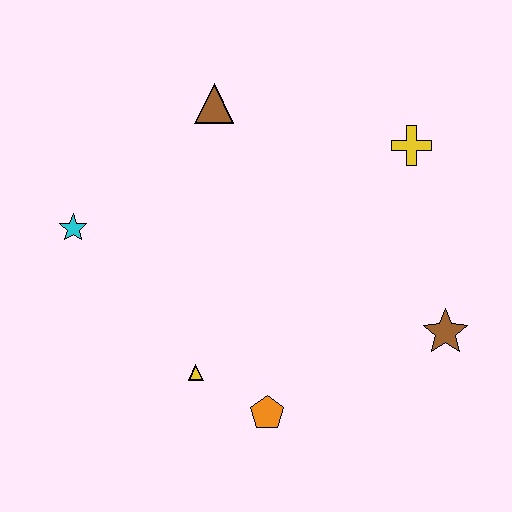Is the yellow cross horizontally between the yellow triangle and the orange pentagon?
No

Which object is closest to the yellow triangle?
The orange pentagon is closest to the yellow triangle.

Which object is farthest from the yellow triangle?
The yellow cross is farthest from the yellow triangle.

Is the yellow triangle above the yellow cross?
No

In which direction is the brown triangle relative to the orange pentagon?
The brown triangle is above the orange pentagon.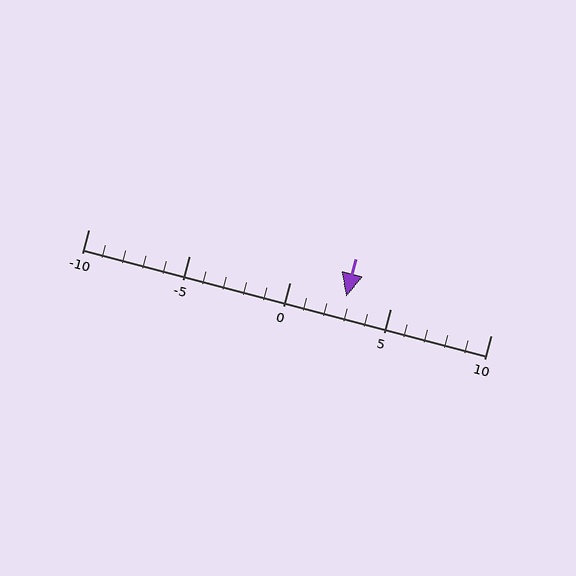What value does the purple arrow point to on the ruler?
The purple arrow points to approximately 3.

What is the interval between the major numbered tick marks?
The major tick marks are spaced 5 units apart.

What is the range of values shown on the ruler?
The ruler shows values from -10 to 10.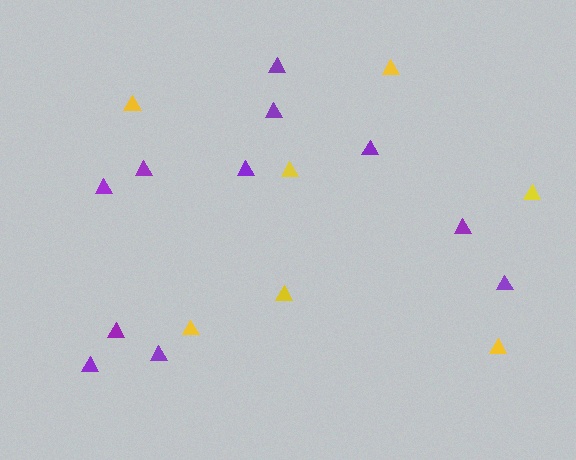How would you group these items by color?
There are 2 groups: one group of yellow triangles (7) and one group of purple triangles (11).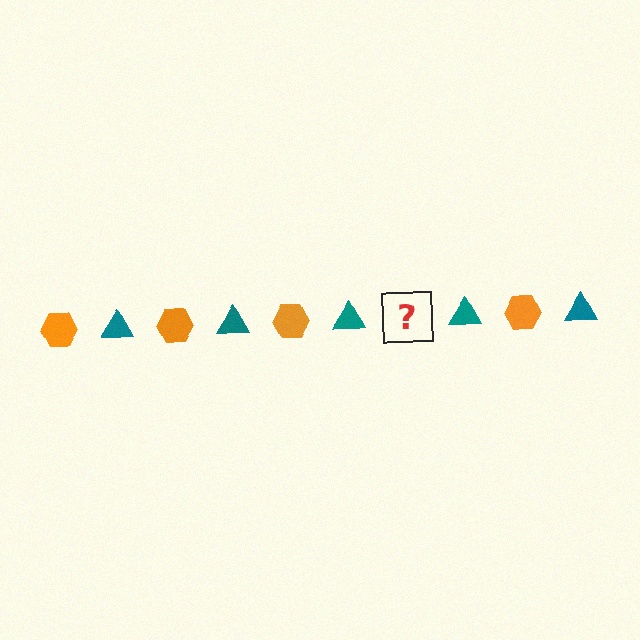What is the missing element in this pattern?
The missing element is an orange hexagon.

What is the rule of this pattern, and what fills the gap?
The rule is that the pattern alternates between orange hexagon and teal triangle. The gap should be filled with an orange hexagon.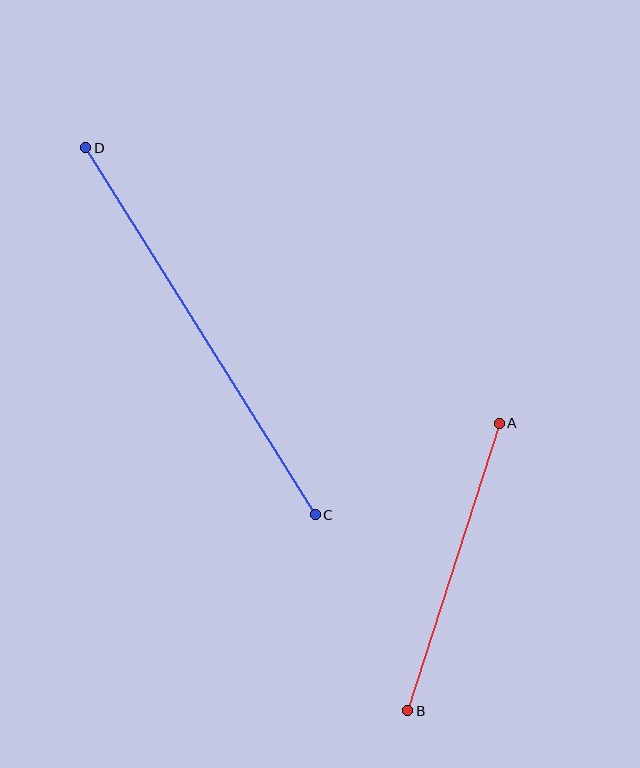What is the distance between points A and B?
The distance is approximately 302 pixels.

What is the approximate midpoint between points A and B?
The midpoint is at approximately (454, 567) pixels.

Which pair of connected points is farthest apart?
Points C and D are farthest apart.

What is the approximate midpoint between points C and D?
The midpoint is at approximately (200, 331) pixels.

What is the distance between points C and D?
The distance is approximately 433 pixels.